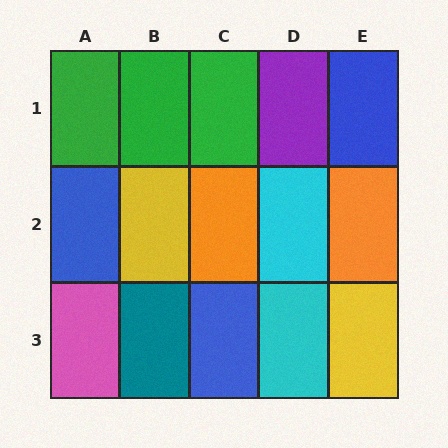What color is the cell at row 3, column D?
Cyan.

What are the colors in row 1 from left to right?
Green, green, green, purple, blue.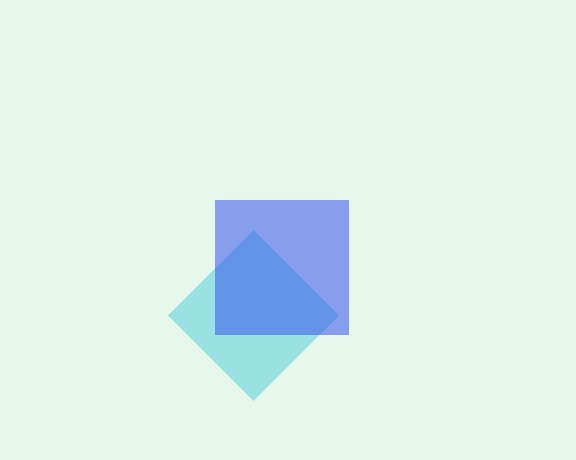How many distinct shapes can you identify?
There are 2 distinct shapes: a cyan diamond, a blue square.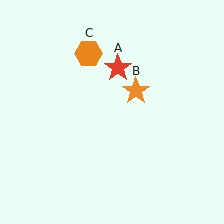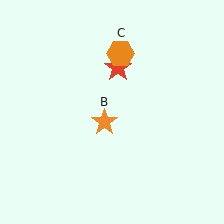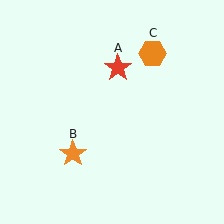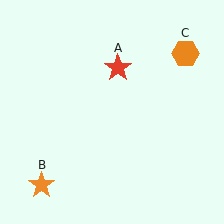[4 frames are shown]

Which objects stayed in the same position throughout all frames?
Red star (object A) remained stationary.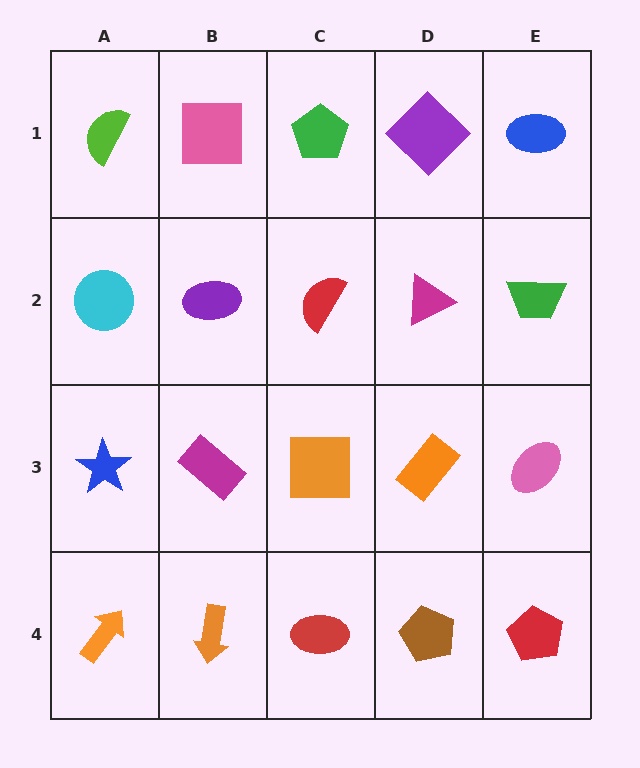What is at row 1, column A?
A lime semicircle.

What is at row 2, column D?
A magenta triangle.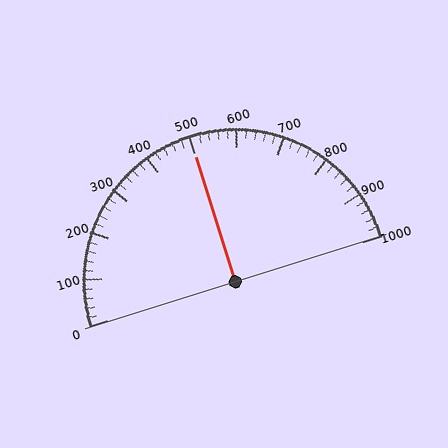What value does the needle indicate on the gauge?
The needle indicates approximately 500.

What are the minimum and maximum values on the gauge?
The gauge ranges from 0 to 1000.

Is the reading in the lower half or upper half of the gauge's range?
The reading is in the upper half of the range (0 to 1000).